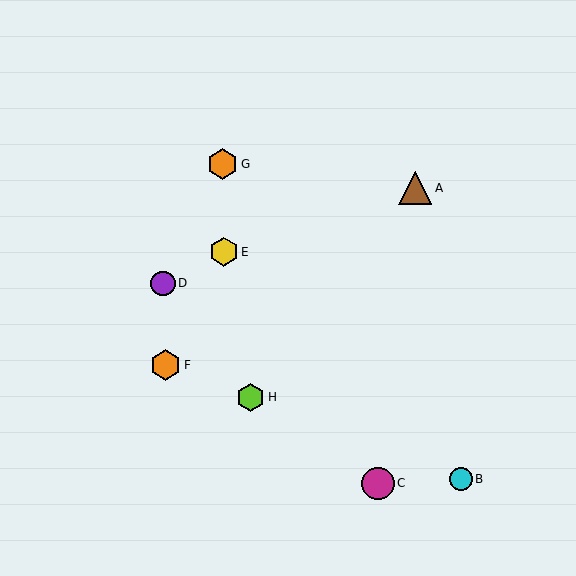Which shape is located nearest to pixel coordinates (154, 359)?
The orange hexagon (labeled F) at (165, 365) is nearest to that location.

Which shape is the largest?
The brown triangle (labeled A) is the largest.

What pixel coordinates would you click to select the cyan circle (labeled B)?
Click at (461, 479) to select the cyan circle B.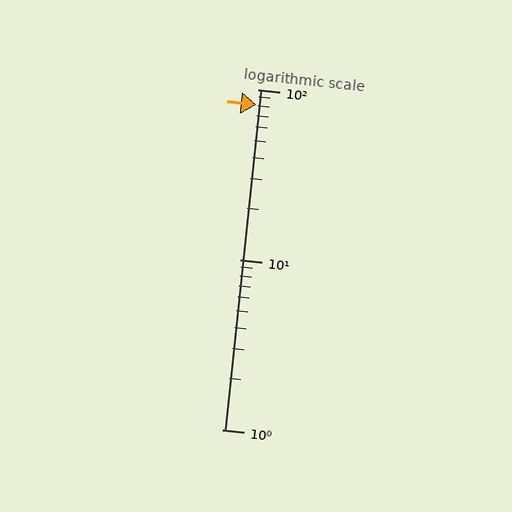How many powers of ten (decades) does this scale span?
The scale spans 2 decades, from 1 to 100.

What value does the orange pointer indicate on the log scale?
The pointer indicates approximately 81.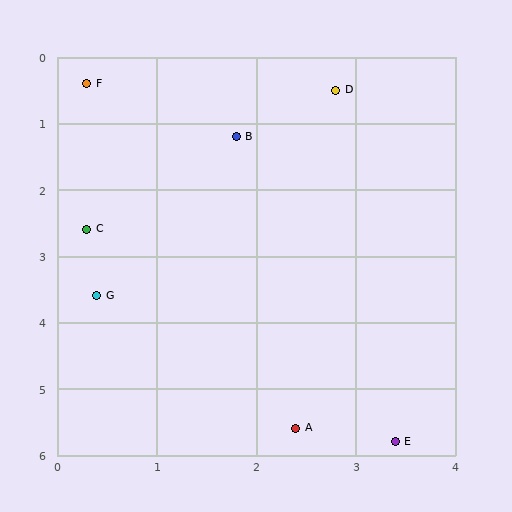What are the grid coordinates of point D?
Point D is at approximately (2.8, 0.5).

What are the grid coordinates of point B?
Point B is at approximately (1.8, 1.2).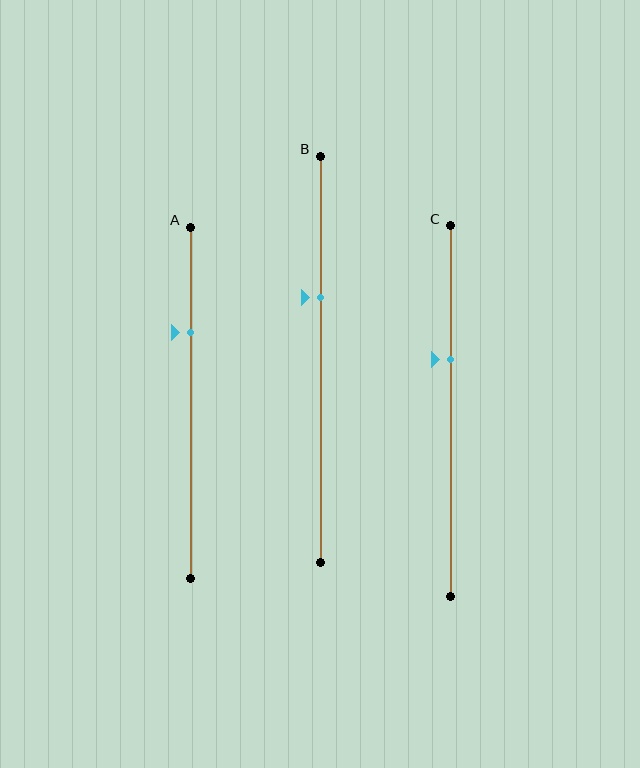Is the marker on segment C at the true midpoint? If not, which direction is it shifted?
No, the marker on segment C is shifted upward by about 14% of the segment length.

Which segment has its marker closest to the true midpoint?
Segment C has its marker closest to the true midpoint.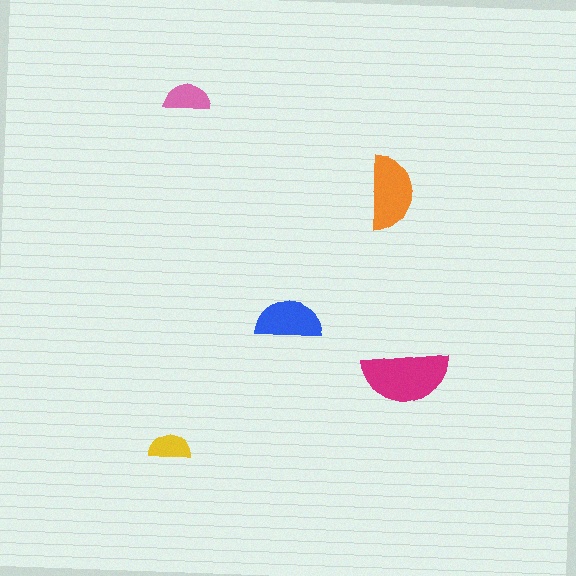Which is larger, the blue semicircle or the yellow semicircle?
The blue one.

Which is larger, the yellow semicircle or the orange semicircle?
The orange one.